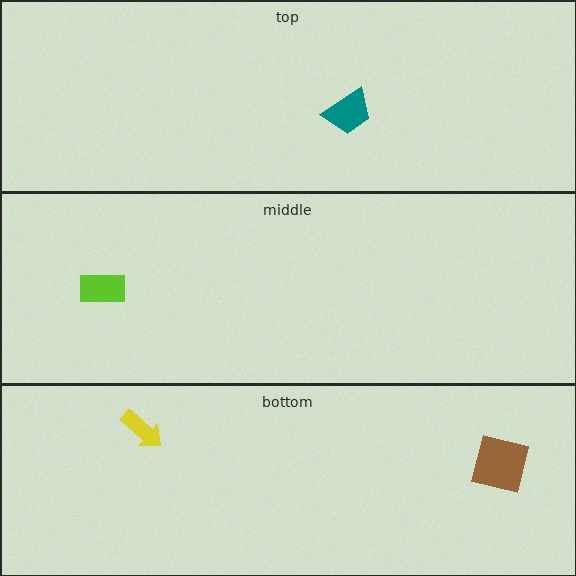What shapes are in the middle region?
The lime rectangle.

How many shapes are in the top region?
1.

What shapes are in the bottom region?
The yellow arrow, the brown square.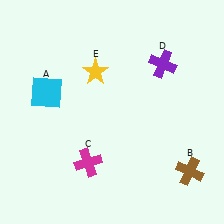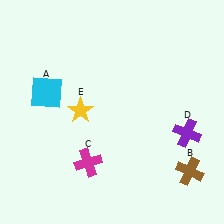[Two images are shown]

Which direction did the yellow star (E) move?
The yellow star (E) moved down.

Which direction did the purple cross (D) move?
The purple cross (D) moved down.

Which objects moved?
The objects that moved are: the purple cross (D), the yellow star (E).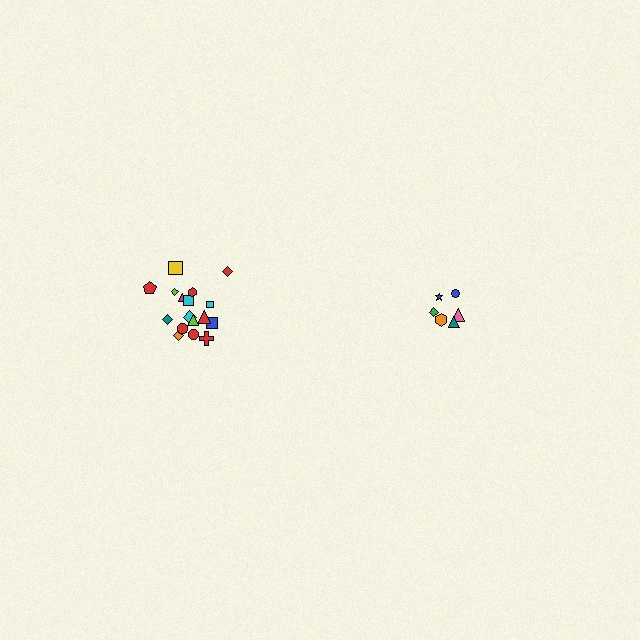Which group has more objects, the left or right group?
The left group.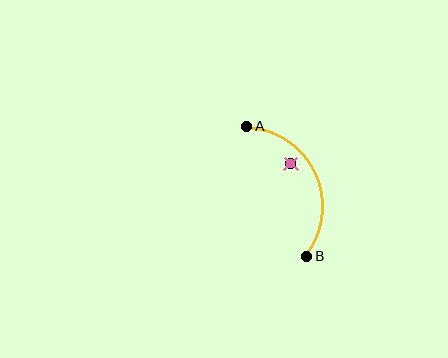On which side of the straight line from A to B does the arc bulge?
The arc bulges to the right of the straight line connecting A and B.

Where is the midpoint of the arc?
The arc midpoint is the point on the curve farthest from the straight line joining A and B. It sits to the right of that line.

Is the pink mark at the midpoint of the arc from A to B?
No — the pink mark does not lie on the arc at all. It sits slightly inside the curve.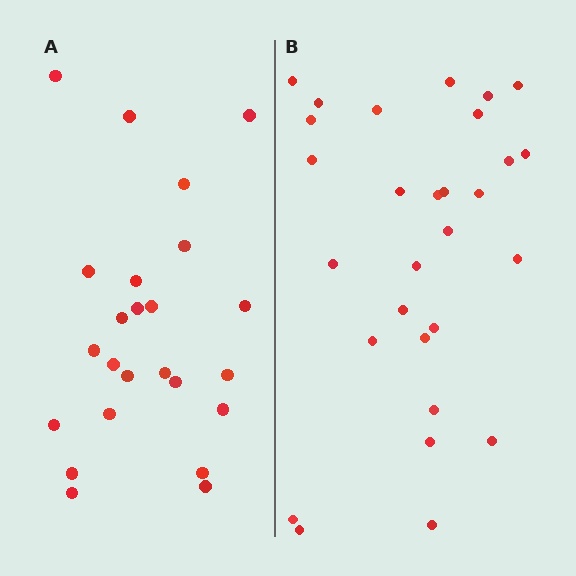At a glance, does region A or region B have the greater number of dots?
Region B (the right region) has more dots.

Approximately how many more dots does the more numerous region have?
Region B has about 5 more dots than region A.